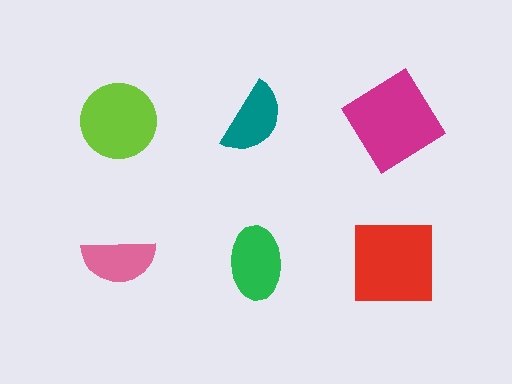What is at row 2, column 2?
A green ellipse.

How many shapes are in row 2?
3 shapes.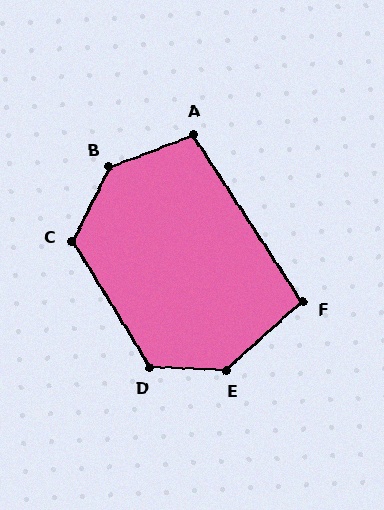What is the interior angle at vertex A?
Approximately 102 degrees (obtuse).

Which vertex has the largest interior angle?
B, at approximately 138 degrees.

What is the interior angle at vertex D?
Approximately 123 degrees (obtuse).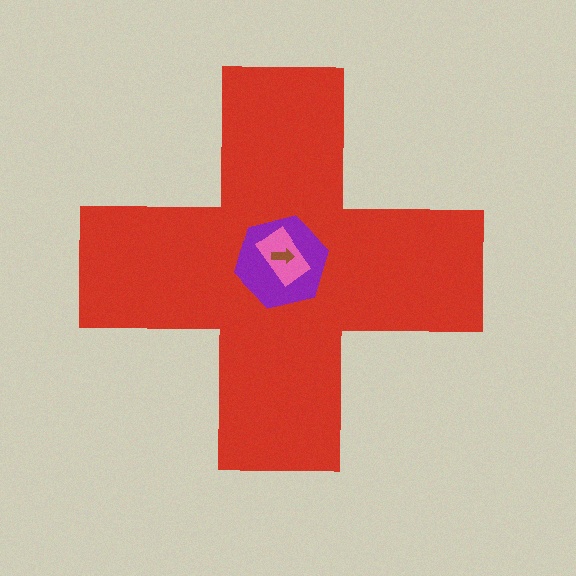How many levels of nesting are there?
4.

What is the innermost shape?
The brown arrow.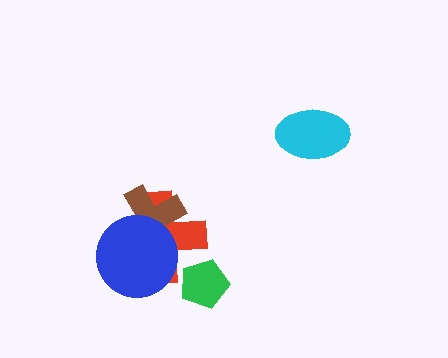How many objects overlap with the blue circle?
2 objects overlap with the blue circle.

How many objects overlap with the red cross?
3 objects overlap with the red cross.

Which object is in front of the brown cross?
The blue circle is in front of the brown cross.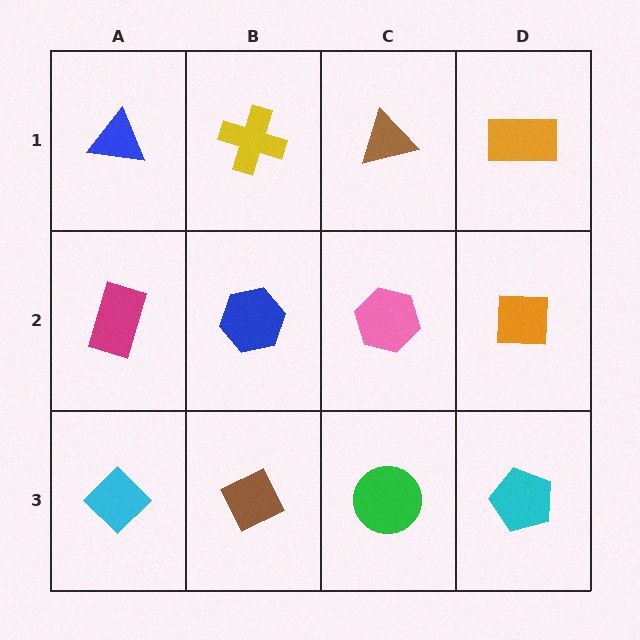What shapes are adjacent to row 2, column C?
A brown triangle (row 1, column C), a green circle (row 3, column C), a blue hexagon (row 2, column B), an orange square (row 2, column D).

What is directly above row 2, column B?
A yellow cross.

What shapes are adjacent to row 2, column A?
A blue triangle (row 1, column A), a cyan diamond (row 3, column A), a blue hexagon (row 2, column B).